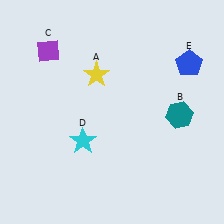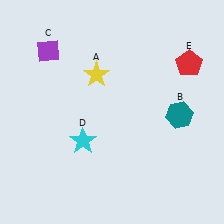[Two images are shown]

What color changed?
The pentagon (E) changed from blue in Image 1 to red in Image 2.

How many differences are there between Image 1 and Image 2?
There is 1 difference between the two images.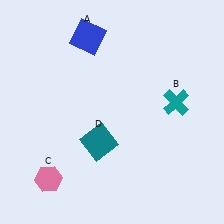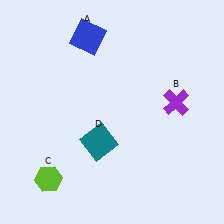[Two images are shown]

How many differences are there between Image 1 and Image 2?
There are 2 differences between the two images.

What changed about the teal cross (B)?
In Image 1, B is teal. In Image 2, it changed to purple.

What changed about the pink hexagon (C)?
In Image 1, C is pink. In Image 2, it changed to lime.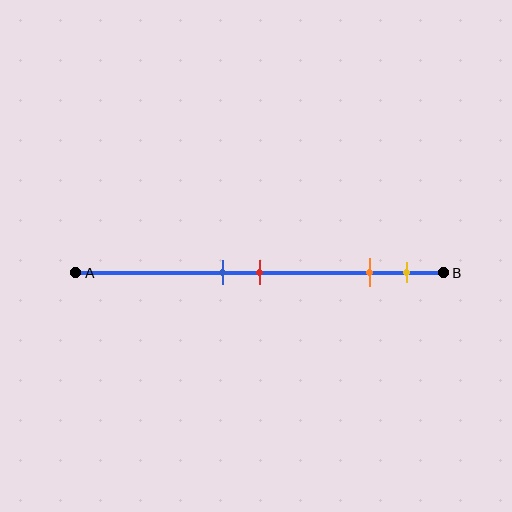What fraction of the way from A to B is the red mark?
The red mark is approximately 50% (0.5) of the way from A to B.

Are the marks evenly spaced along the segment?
No, the marks are not evenly spaced.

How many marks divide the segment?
There are 4 marks dividing the segment.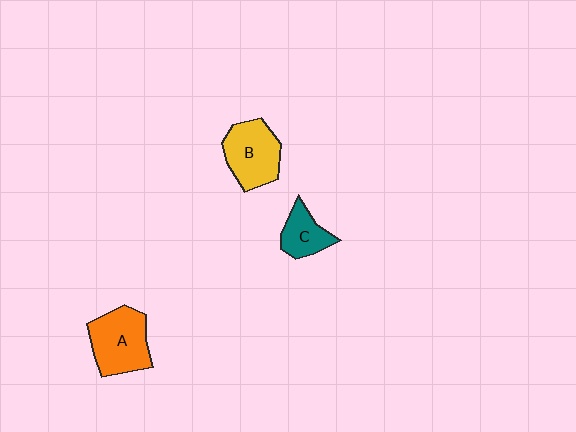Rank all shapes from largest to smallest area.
From largest to smallest: A (orange), B (yellow), C (teal).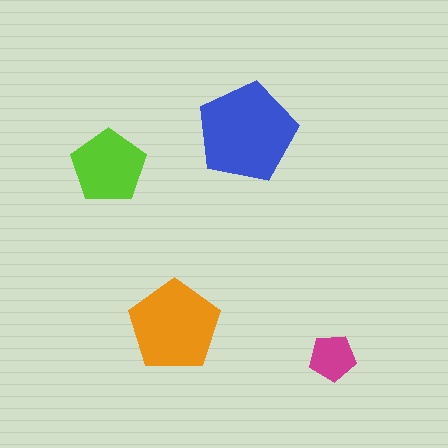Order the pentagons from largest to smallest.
the blue one, the orange one, the lime one, the magenta one.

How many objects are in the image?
There are 4 objects in the image.